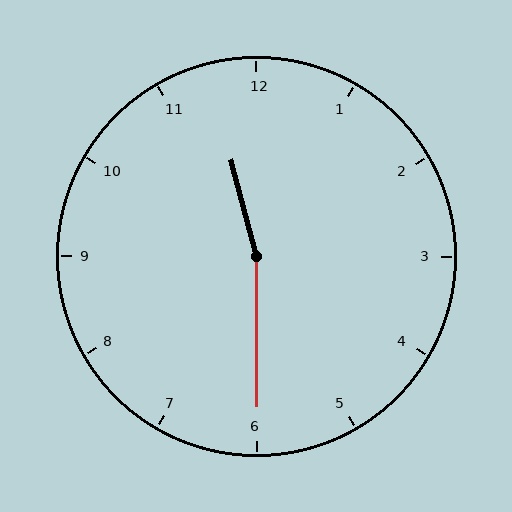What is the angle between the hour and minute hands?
Approximately 165 degrees.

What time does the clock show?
11:30.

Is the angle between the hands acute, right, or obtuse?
It is obtuse.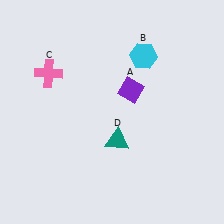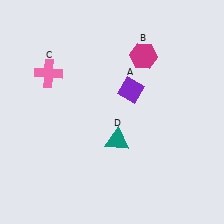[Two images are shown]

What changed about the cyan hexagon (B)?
In Image 1, B is cyan. In Image 2, it changed to magenta.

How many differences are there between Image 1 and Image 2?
There is 1 difference between the two images.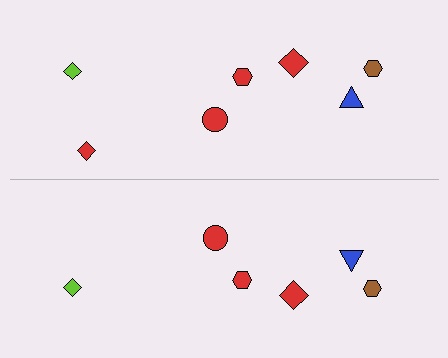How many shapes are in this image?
There are 13 shapes in this image.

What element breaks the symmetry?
A red diamond is missing from the bottom side.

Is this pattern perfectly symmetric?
No, the pattern is not perfectly symmetric. A red diamond is missing from the bottom side.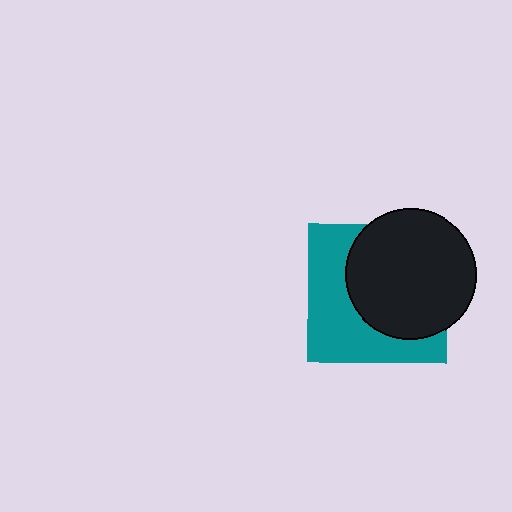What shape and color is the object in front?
The object in front is a black circle.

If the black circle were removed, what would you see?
You would see the complete teal square.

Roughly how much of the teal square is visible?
About half of it is visible (roughly 46%).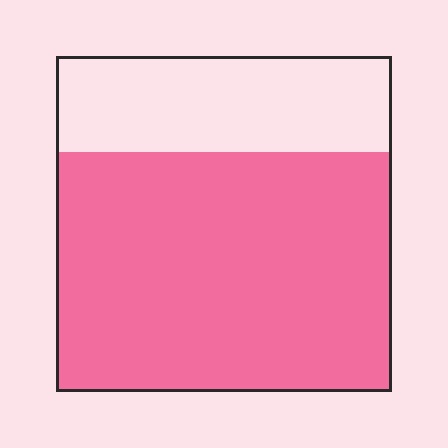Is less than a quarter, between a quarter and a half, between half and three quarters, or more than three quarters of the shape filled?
Between half and three quarters.